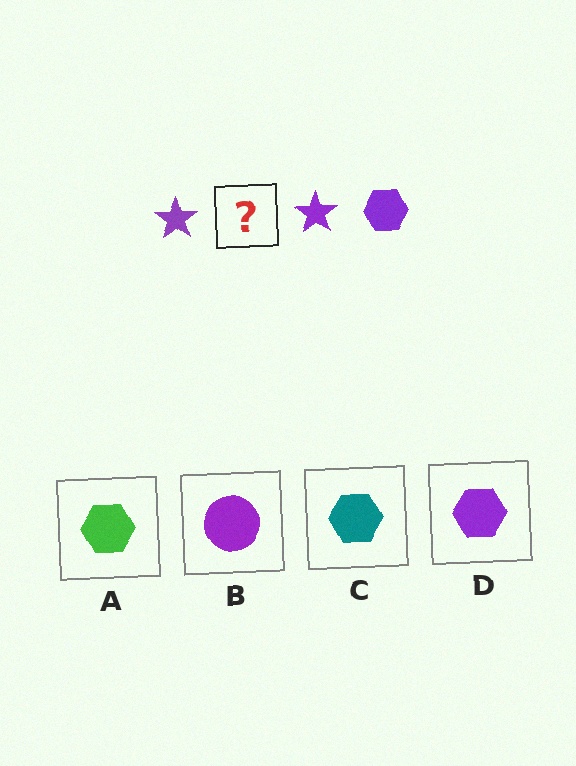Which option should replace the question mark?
Option D.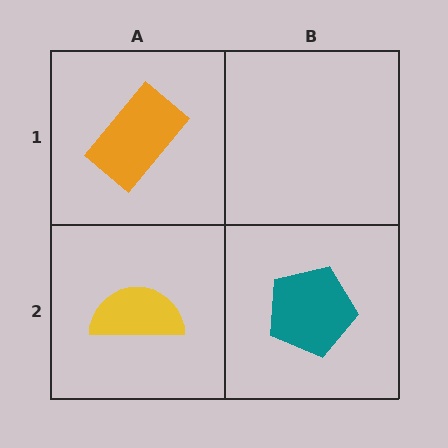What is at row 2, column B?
A teal pentagon.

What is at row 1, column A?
An orange rectangle.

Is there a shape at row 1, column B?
No, that cell is empty.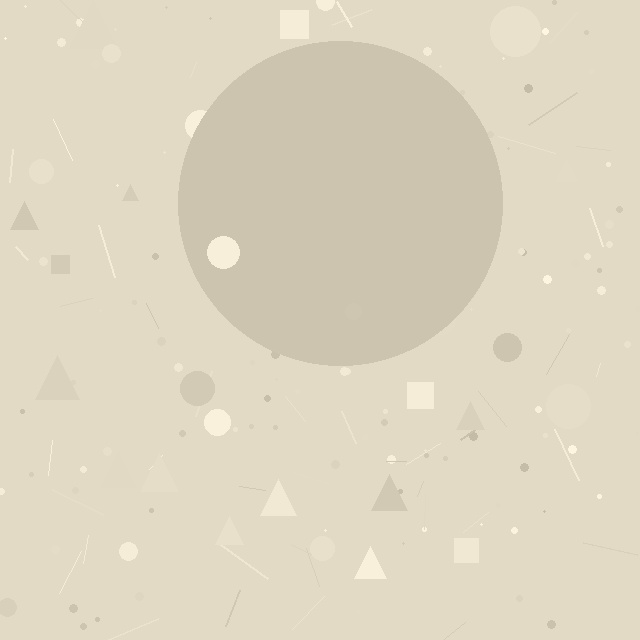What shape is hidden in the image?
A circle is hidden in the image.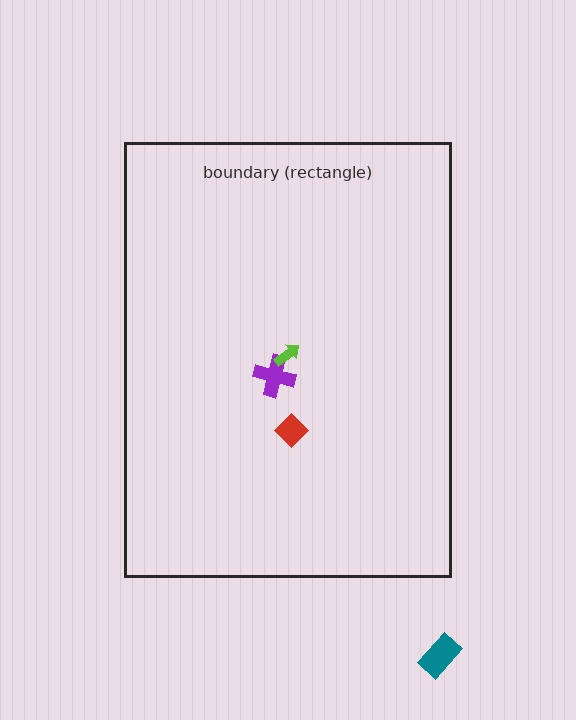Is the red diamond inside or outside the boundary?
Inside.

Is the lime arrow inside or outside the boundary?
Inside.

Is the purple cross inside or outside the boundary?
Inside.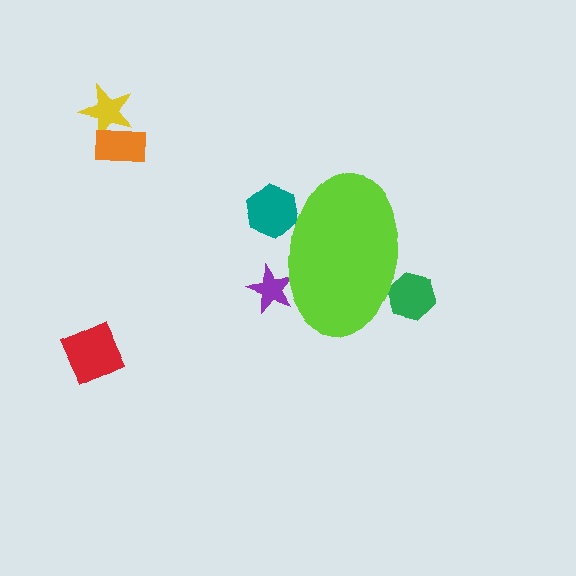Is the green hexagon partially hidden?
Yes, the green hexagon is partially hidden behind the lime ellipse.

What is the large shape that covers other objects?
A lime ellipse.